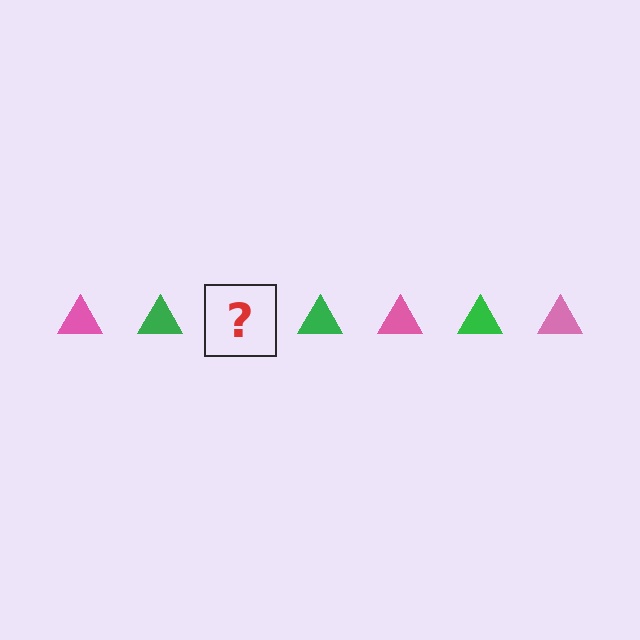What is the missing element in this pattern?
The missing element is a pink triangle.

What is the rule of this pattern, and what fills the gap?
The rule is that the pattern cycles through pink, green triangles. The gap should be filled with a pink triangle.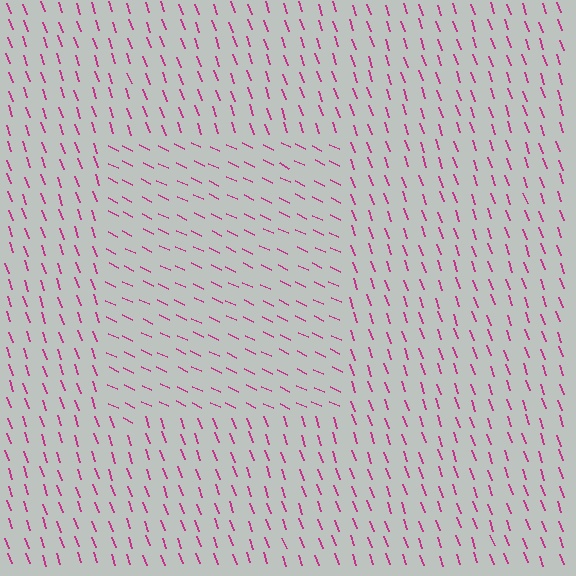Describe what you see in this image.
The image is filled with small magenta line segments. A rectangle region in the image has lines oriented differently from the surrounding lines, creating a visible texture boundary.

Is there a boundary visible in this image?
Yes, there is a texture boundary formed by a change in line orientation.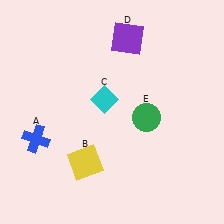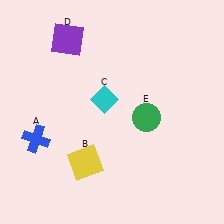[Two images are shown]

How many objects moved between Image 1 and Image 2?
1 object moved between the two images.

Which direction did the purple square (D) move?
The purple square (D) moved left.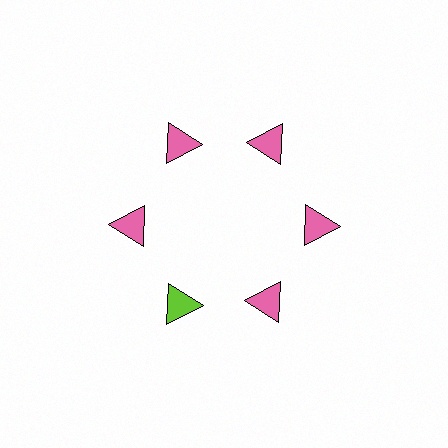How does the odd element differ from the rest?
It has a different color: lime instead of pink.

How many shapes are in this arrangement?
There are 6 shapes arranged in a ring pattern.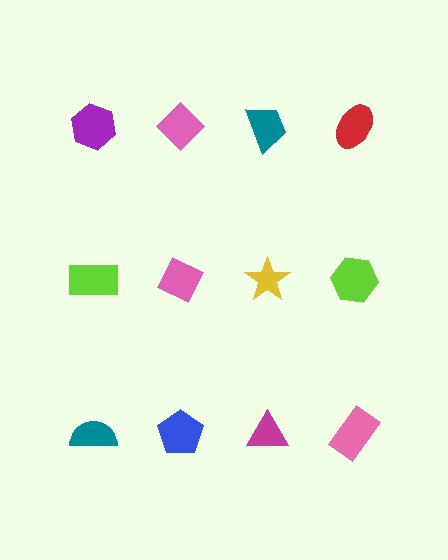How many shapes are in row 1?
4 shapes.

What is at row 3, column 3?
A magenta triangle.